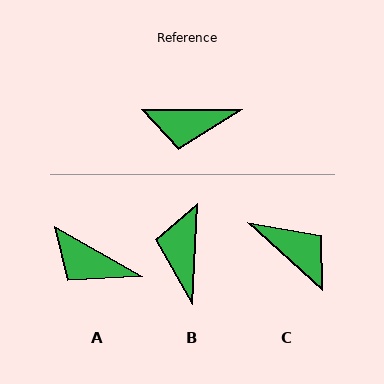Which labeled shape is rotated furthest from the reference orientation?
C, about 138 degrees away.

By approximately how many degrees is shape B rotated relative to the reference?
Approximately 92 degrees clockwise.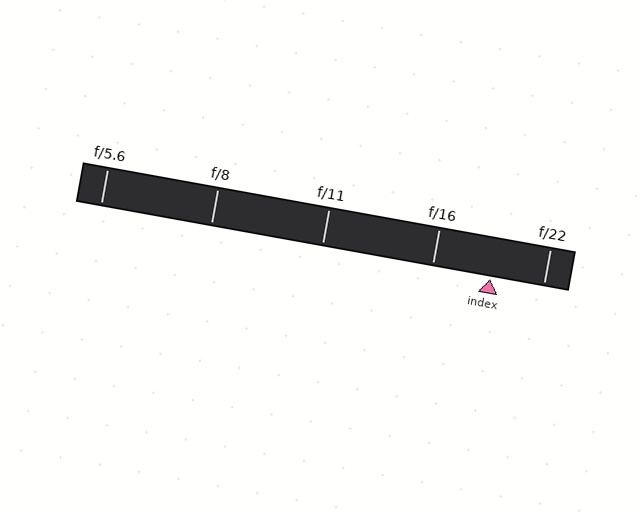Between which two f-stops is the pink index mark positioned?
The index mark is between f/16 and f/22.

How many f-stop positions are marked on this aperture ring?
There are 5 f-stop positions marked.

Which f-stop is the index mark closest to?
The index mark is closest to f/22.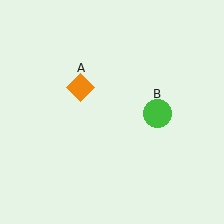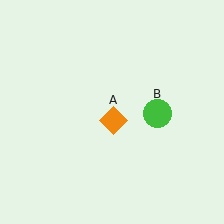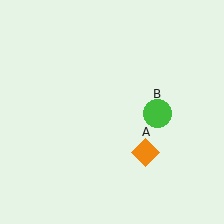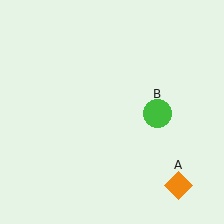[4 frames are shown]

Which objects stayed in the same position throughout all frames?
Green circle (object B) remained stationary.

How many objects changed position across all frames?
1 object changed position: orange diamond (object A).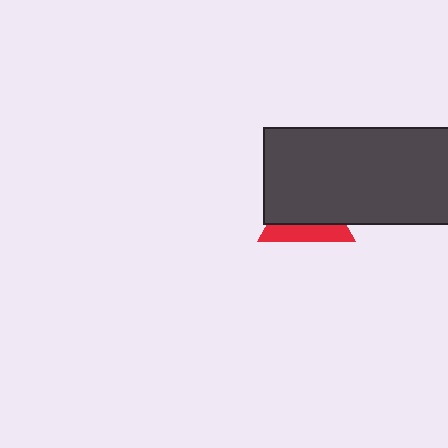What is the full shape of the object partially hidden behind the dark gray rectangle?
The partially hidden object is a red triangle.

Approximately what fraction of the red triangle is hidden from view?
Roughly 66% of the red triangle is hidden behind the dark gray rectangle.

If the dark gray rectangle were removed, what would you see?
You would see the complete red triangle.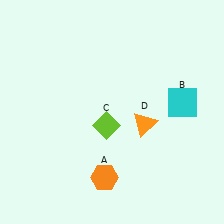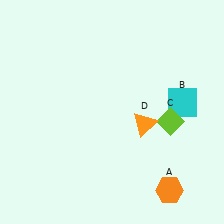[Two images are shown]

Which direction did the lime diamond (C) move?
The lime diamond (C) moved right.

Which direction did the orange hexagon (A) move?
The orange hexagon (A) moved right.